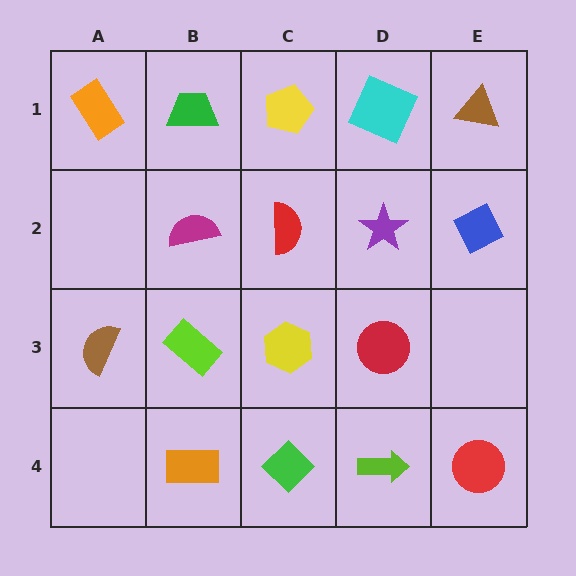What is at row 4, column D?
A lime arrow.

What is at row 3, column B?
A lime rectangle.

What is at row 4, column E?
A red circle.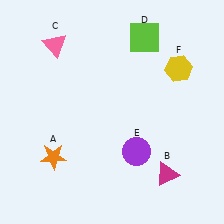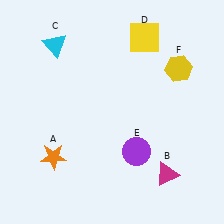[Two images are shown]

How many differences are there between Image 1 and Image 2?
There are 2 differences between the two images.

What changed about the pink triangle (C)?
In Image 1, C is pink. In Image 2, it changed to cyan.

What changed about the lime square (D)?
In Image 1, D is lime. In Image 2, it changed to yellow.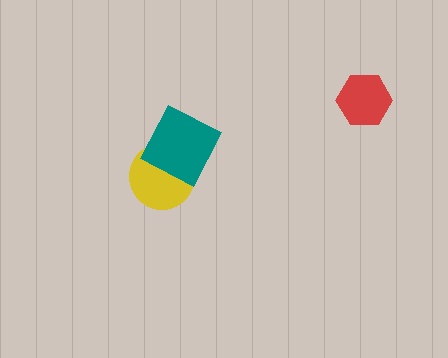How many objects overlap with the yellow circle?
1 object overlaps with the yellow circle.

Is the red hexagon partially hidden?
No, no other shape covers it.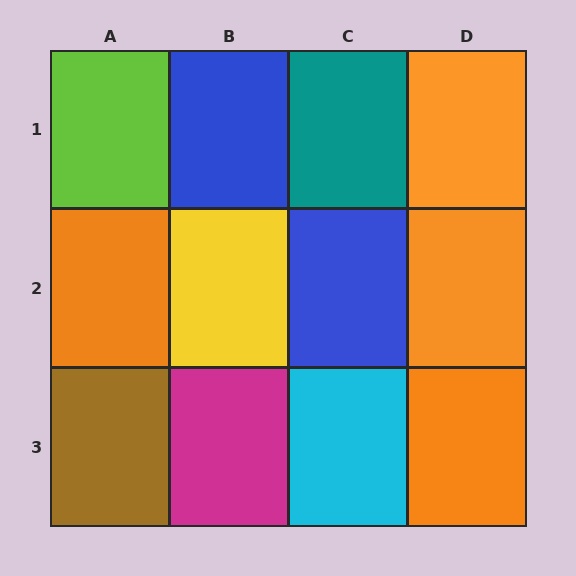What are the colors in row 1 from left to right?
Lime, blue, teal, orange.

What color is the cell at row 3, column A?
Brown.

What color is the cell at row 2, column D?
Orange.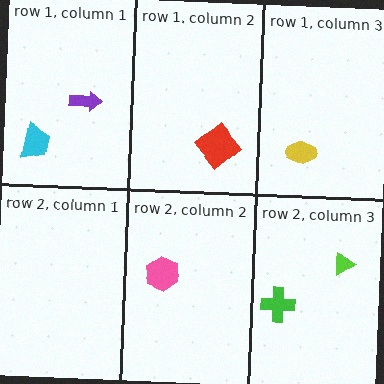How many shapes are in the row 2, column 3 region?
2.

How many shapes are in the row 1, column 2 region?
1.